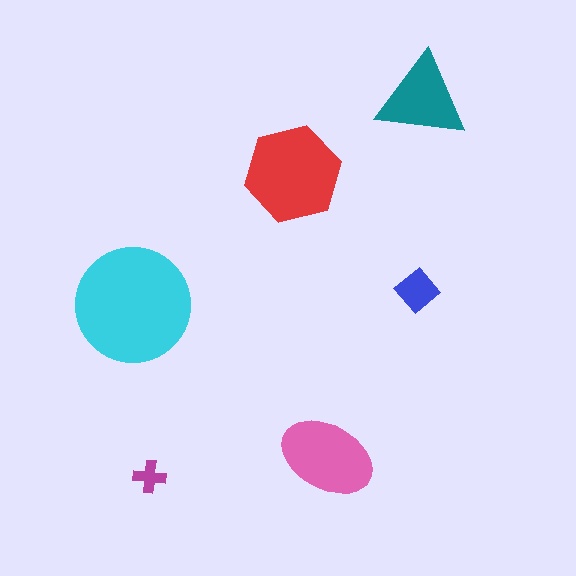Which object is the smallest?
The magenta cross.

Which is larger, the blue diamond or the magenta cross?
The blue diamond.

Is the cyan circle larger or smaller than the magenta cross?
Larger.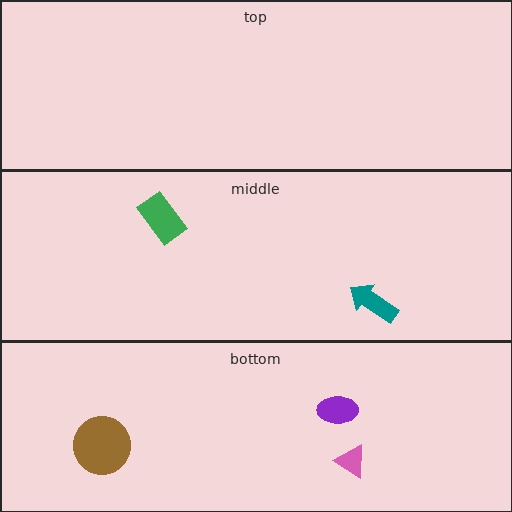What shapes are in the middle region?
The green rectangle, the teal arrow.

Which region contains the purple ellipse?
The bottom region.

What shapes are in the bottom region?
The purple ellipse, the brown circle, the pink triangle.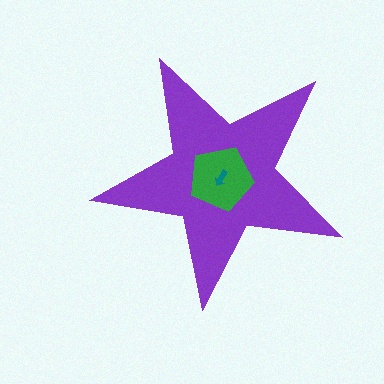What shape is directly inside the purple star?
The green pentagon.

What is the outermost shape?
The purple star.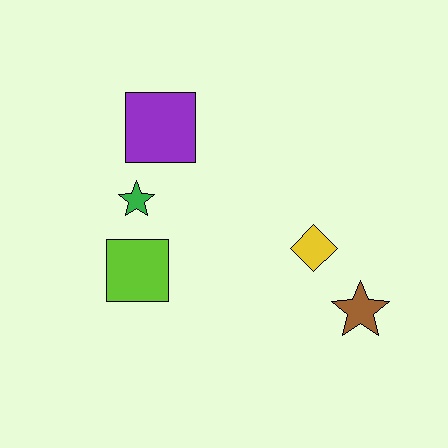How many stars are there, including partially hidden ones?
There are 2 stars.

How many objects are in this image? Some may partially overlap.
There are 5 objects.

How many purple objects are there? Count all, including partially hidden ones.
There is 1 purple object.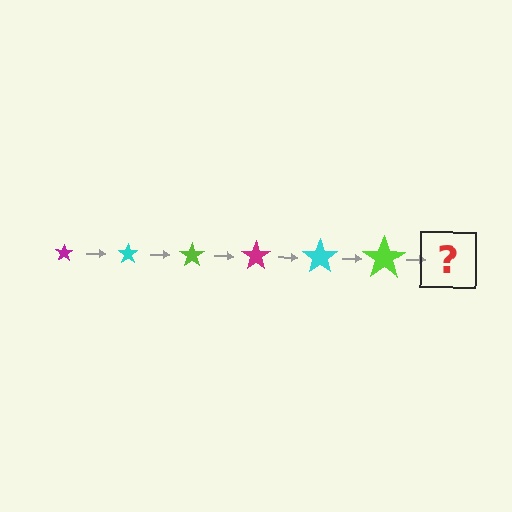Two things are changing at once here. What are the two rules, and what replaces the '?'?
The two rules are that the star grows larger each step and the color cycles through magenta, cyan, and lime. The '?' should be a magenta star, larger than the previous one.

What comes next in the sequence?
The next element should be a magenta star, larger than the previous one.